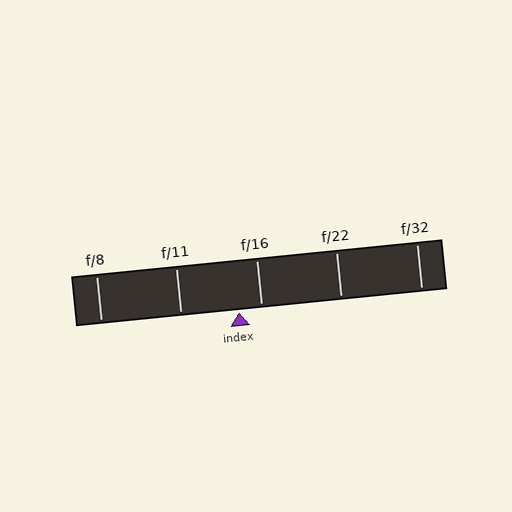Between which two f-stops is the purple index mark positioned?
The index mark is between f/11 and f/16.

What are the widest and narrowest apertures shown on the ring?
The widest aperture shown is f/8 and the narrowest is f/32.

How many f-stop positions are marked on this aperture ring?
There are 5 f-stop positions marked.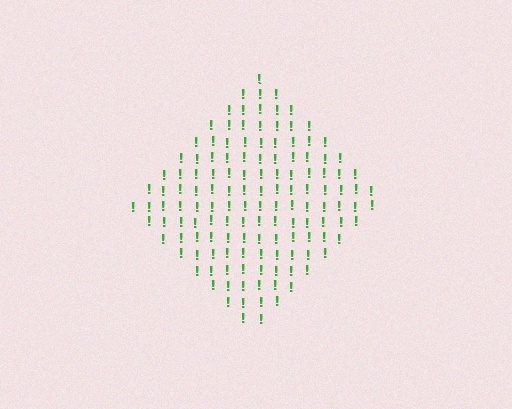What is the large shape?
The large shape is a diamond.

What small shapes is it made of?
It is made of small exclamation marks.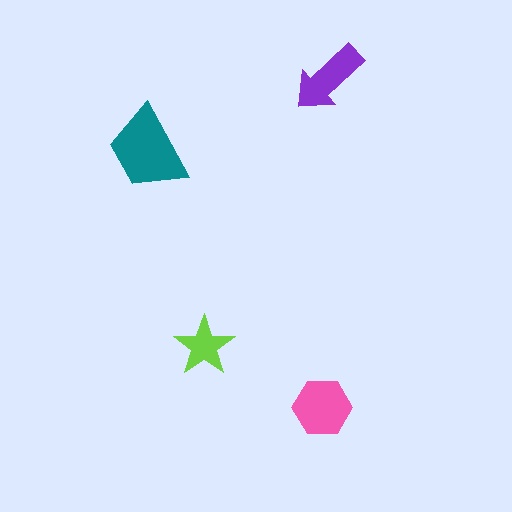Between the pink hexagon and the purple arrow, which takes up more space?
The pink hexagon.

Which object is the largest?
The teal trapezoid.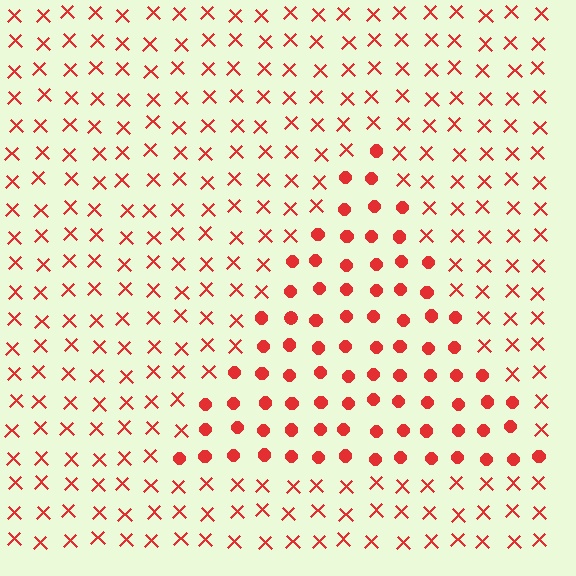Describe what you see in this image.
The image is filled with small red elements arranged in a uniform grid. A triangle-shaped region contains circles, while the surrounding area contains X marks. The boundary is defined purely by the change in element shape.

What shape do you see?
I see a triangle.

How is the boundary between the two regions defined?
The boundary is defined by a change in element shape: circles inside vs. X marks outside. All elements share the same color and spacing.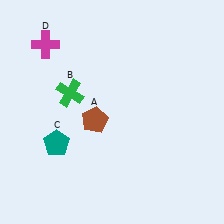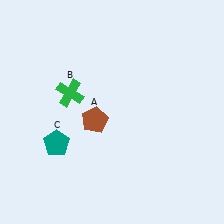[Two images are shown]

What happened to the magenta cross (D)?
The magenta cross (D) was removed in Image 2. It was in the top-left area of Image 1.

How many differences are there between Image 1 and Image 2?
There is 1 difference between the two images.